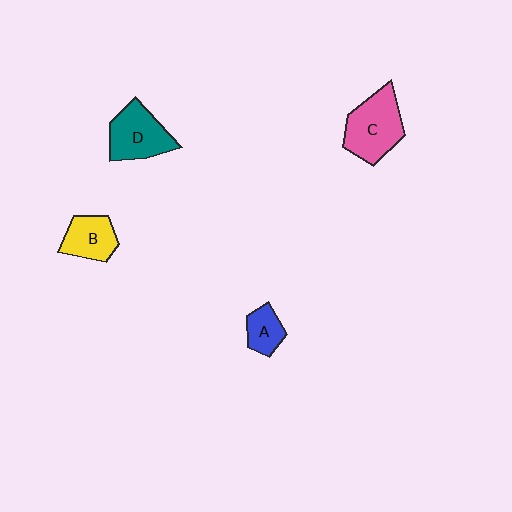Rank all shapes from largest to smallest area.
From largest to smallest: C (pink), D (teal), B (yellow), A (blue).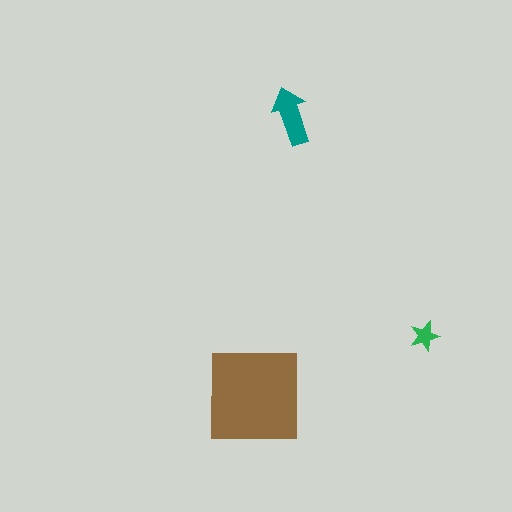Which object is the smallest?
The green star.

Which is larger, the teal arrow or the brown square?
The brown square.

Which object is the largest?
The brown square.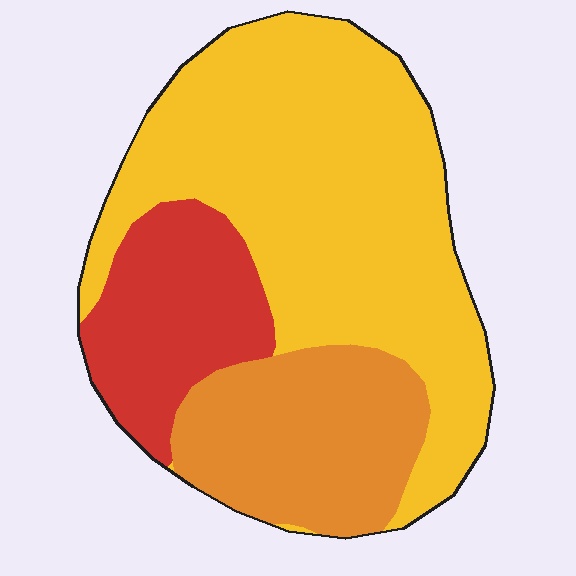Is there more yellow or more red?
Yellow.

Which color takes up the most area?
Yellow, at roughly 55%.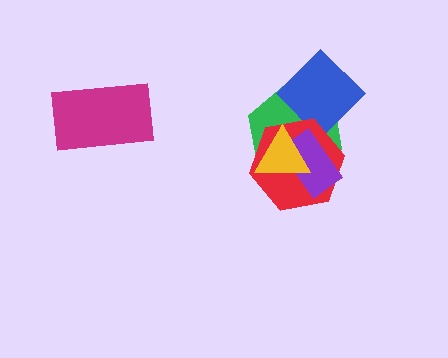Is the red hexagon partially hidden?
Yes, it is partially covered by another shape.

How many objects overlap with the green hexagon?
4 objects overlap with the green hexagon.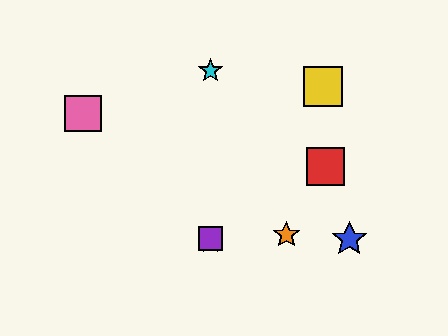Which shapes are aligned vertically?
The green star, the purple square, the cyan star are aligned vertically.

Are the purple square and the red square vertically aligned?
No, the purple square is at x≈210 and the red square is at x≈326.